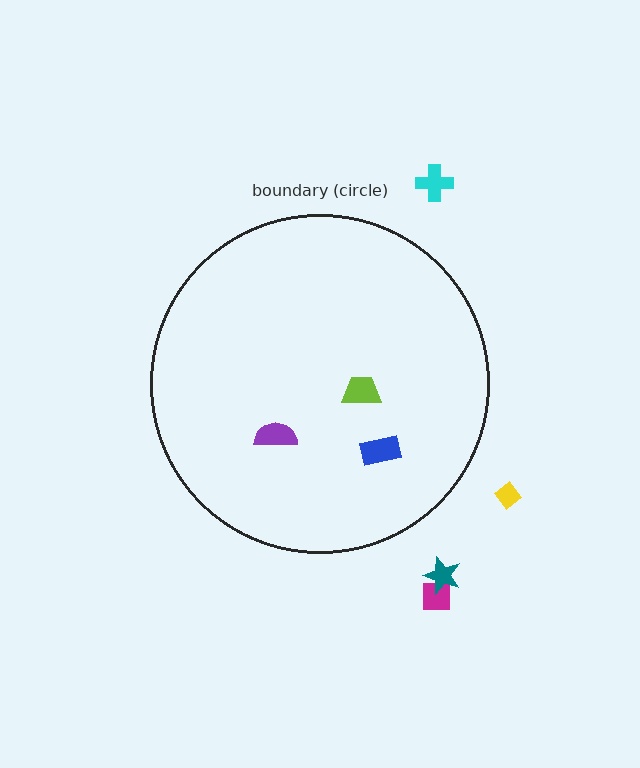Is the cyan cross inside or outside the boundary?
Outside.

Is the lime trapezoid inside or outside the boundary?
Inside.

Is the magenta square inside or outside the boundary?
Outside.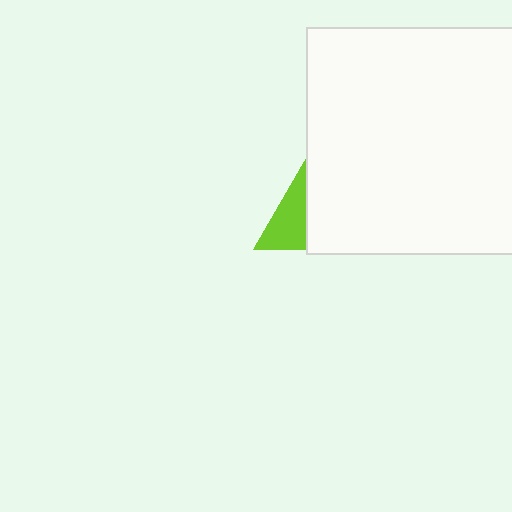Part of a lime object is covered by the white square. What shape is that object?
It is a triangle.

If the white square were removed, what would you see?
You would see the complete lime triangle.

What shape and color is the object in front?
The object in front is a white square.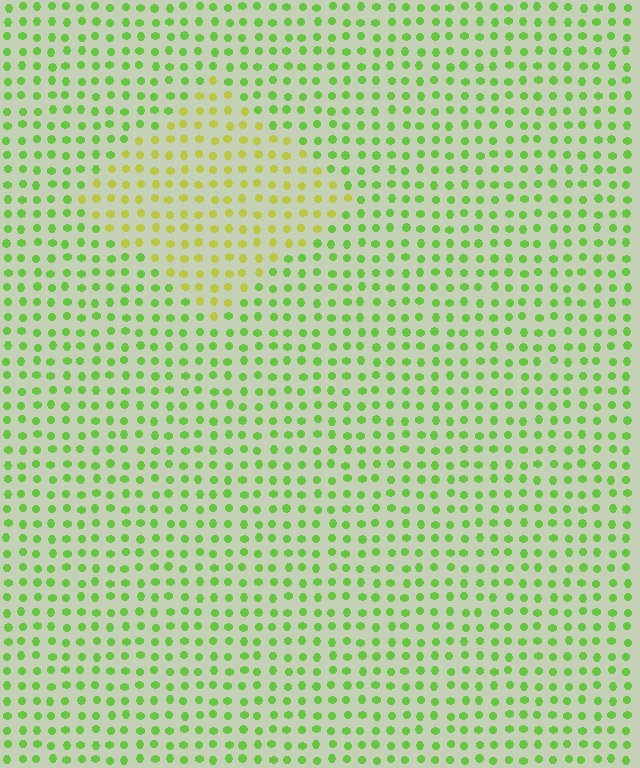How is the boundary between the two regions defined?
The boundary is defined purely by a slight shift in hue (about 39 degrees). Spacing, size, and orientation are identical on both sides.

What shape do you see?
I see a diamond.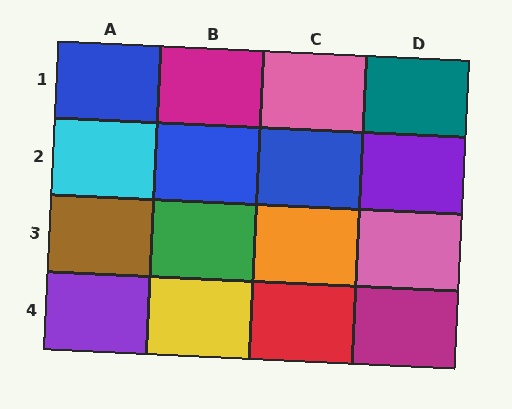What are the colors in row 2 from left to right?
Cyan, blue, blue, purple.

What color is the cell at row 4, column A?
Purple.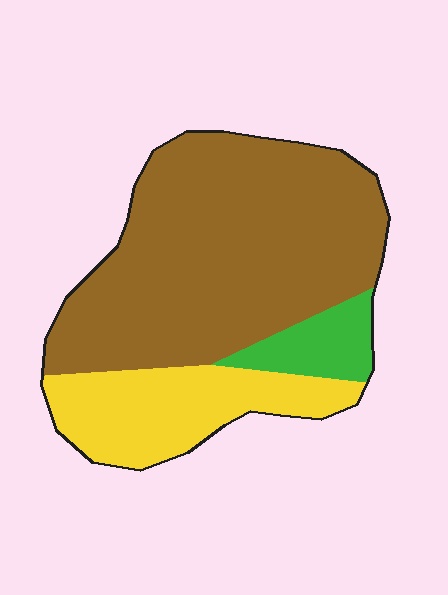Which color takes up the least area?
Green, at roughly 10%.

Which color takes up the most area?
Brown, at roughly 65%.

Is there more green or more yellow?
Yellow.